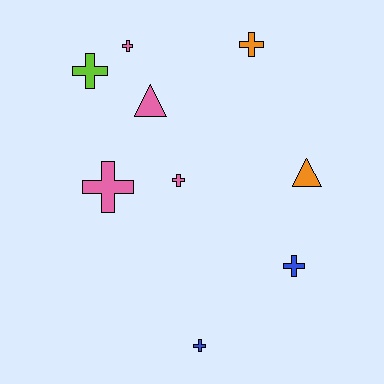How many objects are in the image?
There are 9 objects.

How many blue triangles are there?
There are no blue triangles.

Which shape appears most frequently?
Cross, with 7 objects.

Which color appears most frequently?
Pink, with 4 objects.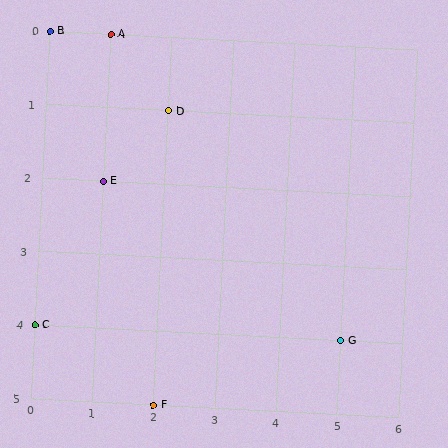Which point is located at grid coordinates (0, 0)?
Point B is at (0, 0).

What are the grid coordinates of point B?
Point B is at grid coordinates (0, 0).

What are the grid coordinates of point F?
Point F is at grid coordinates (2, 5).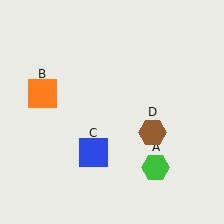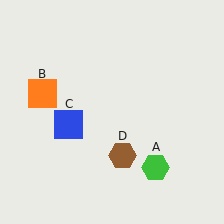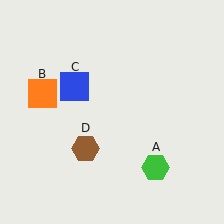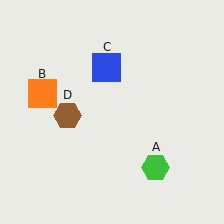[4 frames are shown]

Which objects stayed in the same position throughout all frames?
Green hexagon (object A) and orange square (object B) remained stationary.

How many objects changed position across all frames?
2 objects changed position: blue square (object C), brown hexagon (object D).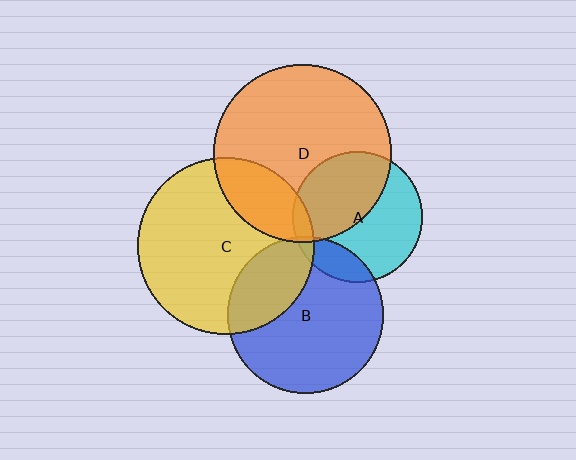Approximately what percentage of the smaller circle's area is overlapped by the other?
Approximately 15%.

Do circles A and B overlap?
Yes.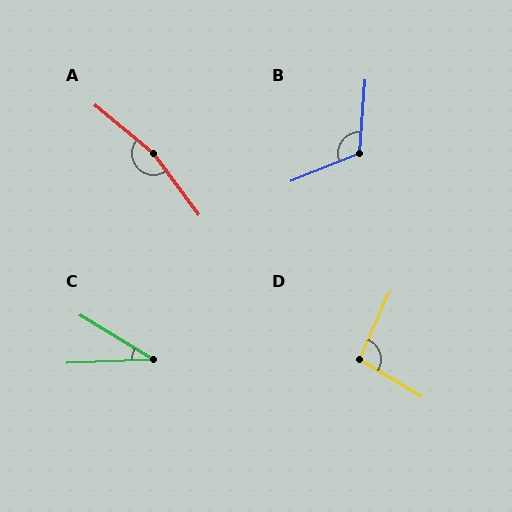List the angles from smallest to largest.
C (33°), D (97°), B (116°), A (166°).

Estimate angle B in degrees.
Approximately 116 degrees.